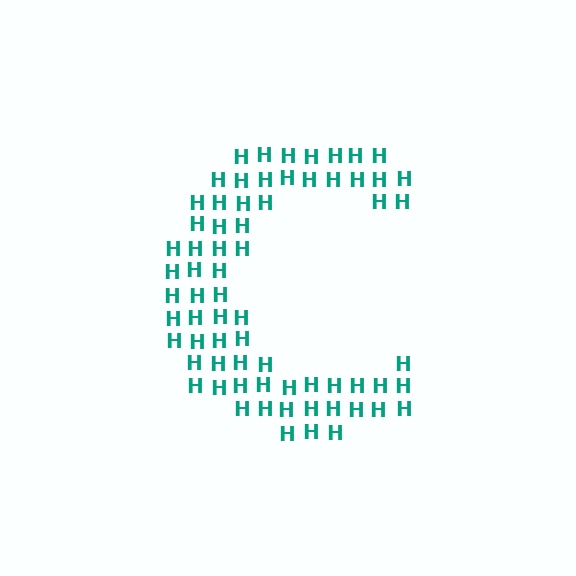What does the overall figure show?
The overall figure shows the letter C.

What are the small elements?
The small elements are letter H's.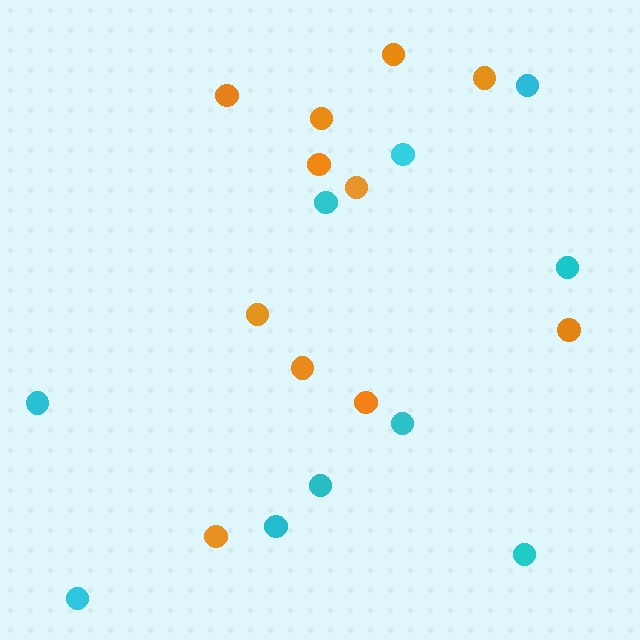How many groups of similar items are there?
There are 2 groups: one group of orange circles (11) and one group of cyan circles (10).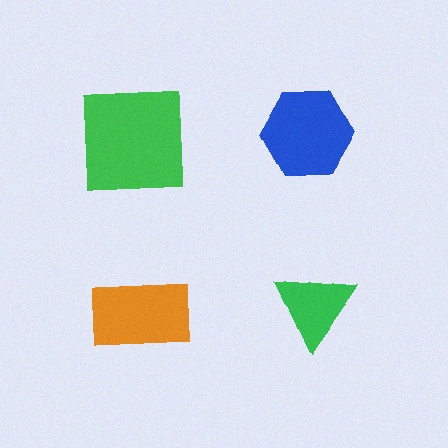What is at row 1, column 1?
A green square.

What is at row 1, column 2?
A blue hexagon.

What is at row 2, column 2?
A green triangle.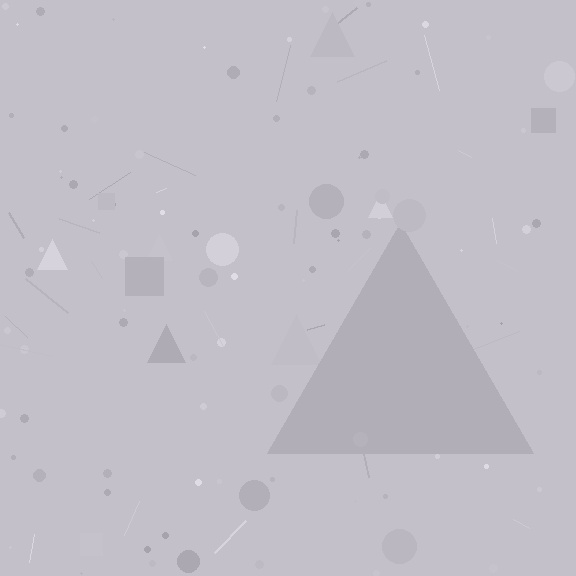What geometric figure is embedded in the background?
A triangle is embedded in the background.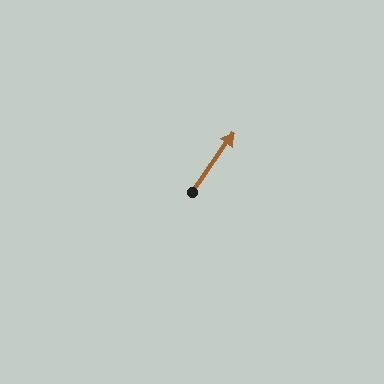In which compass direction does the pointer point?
Northeast.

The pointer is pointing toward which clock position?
Roughly 1 o'clock.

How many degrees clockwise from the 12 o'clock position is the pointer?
Approximately 35 degrees.